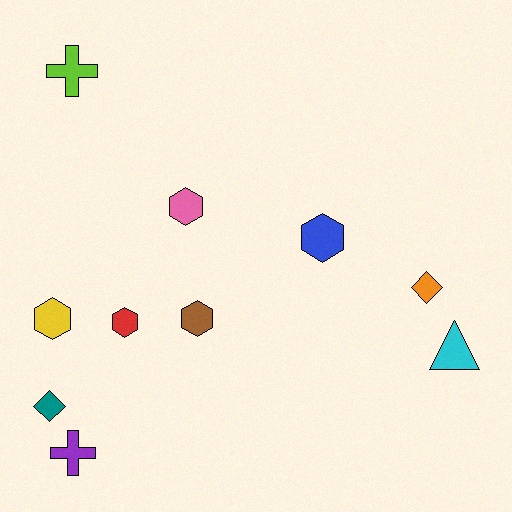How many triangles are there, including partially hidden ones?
There is 1 triangle.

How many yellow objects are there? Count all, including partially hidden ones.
There is 1 yellow object.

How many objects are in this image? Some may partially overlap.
There are 10 objects.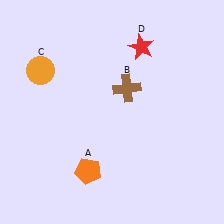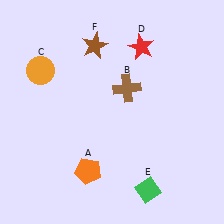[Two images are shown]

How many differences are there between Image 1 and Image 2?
There are 2 differences between the two images.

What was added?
A green diamond (E), a brown star (F) were added in Image 2.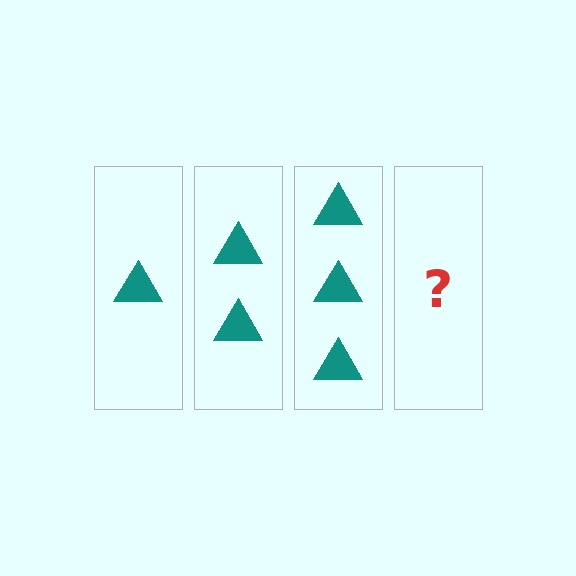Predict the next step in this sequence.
The next step is 4 triangles.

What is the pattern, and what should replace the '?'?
The pattern is that each step adds one more triangle. The '?' should be 4 triangles.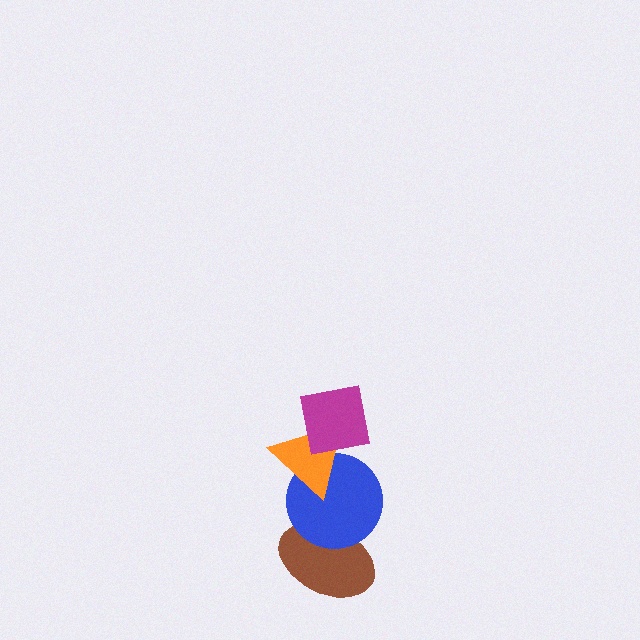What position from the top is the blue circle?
The blue circle is 3rd from the top.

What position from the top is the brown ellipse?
The brown ellipse is 4th from the top.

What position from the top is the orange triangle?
The orange triangle is 2nd from the top.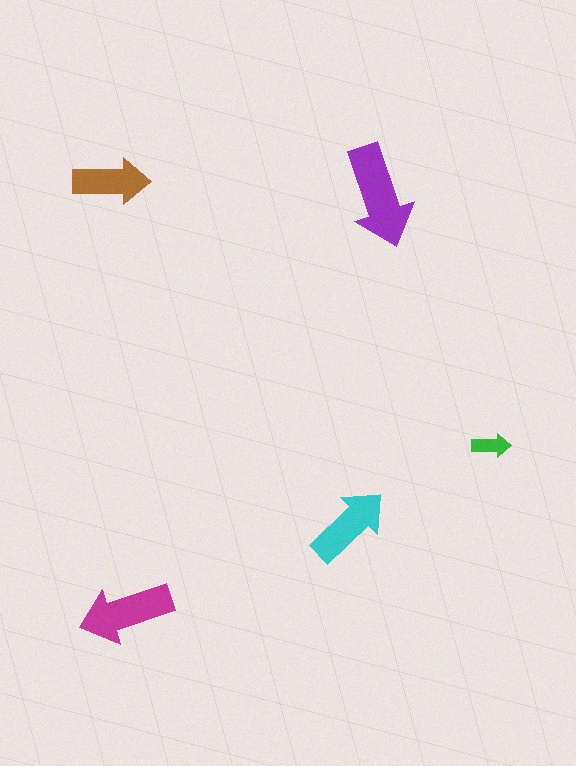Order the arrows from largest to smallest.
the purple one, the magenta one, the cyan one, the brown one, the green one.